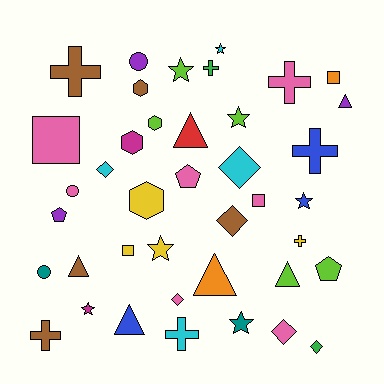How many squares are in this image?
There are 4 squares.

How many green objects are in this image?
There are 2 green objects.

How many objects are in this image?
There are 40 objects.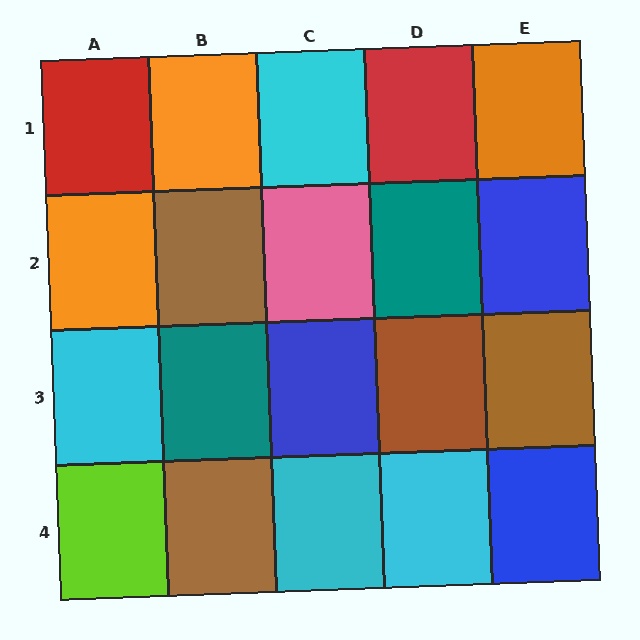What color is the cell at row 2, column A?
Orange.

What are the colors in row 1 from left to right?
Red, orange, cyan, red, orange.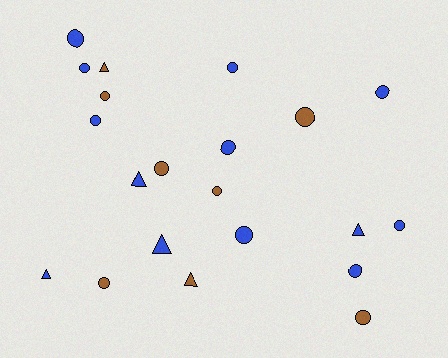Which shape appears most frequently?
Circle, with 15 objects.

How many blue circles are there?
There are 9 blue circles.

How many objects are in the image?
There are 21 objects.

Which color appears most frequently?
Blue, with 13 objects.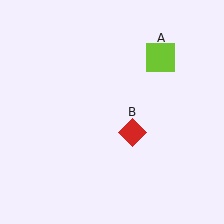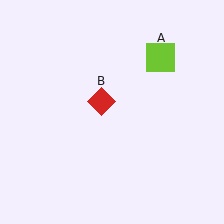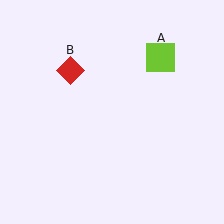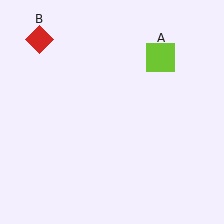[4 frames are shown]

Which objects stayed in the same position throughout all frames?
Lime square (object A) remained stationary.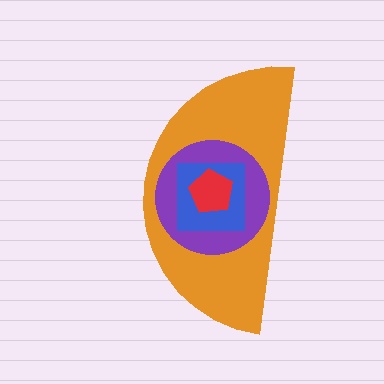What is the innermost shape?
The red pentagon.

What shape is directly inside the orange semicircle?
The purple circle.